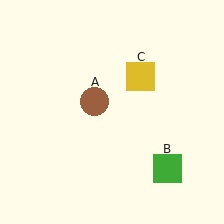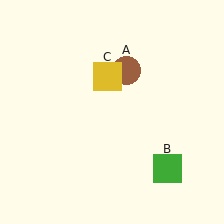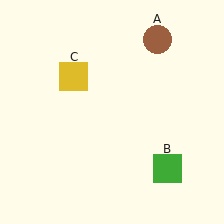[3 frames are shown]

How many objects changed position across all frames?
2 objects changed position: brown circle (object A), yellow square (object C).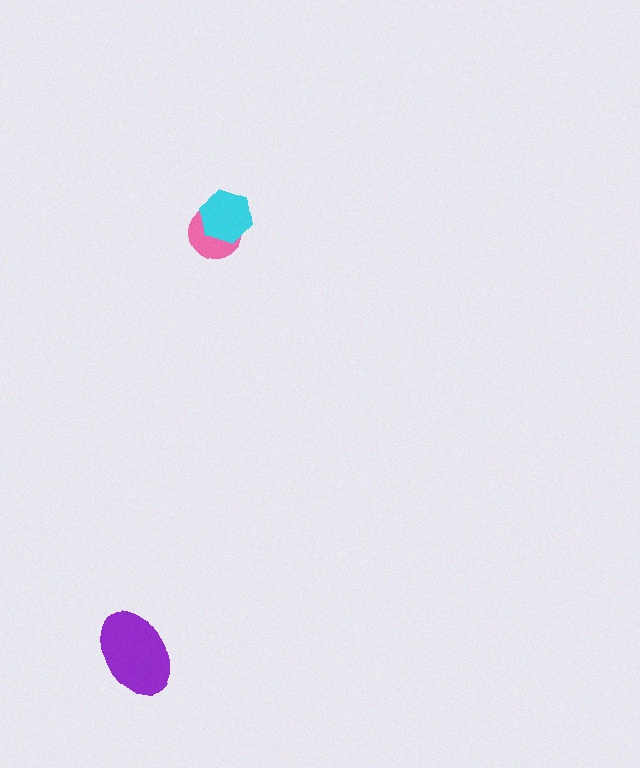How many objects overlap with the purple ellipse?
0 objects overlap with the purple ellipse.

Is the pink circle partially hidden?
Yes, it is partially covered by another shape.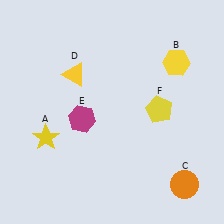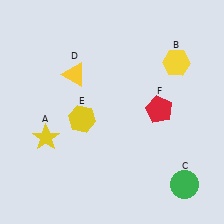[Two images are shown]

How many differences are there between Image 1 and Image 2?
There are 3 differences between the two images.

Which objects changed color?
C changed from orange to green. E changed from magenta to yellow. F changed from yellow to red.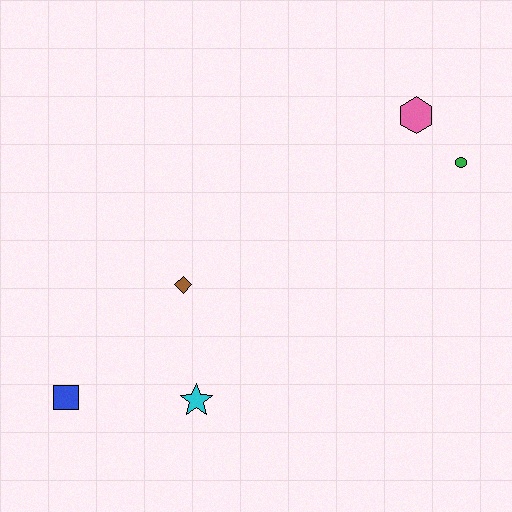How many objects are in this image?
There are 5 objects.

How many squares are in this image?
There is 1 square.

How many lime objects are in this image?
There are no lime objects.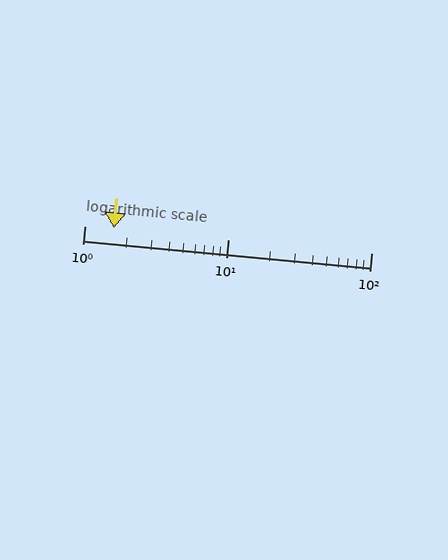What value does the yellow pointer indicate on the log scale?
The pointer indicates approximately 1.6.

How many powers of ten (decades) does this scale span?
The scale spans 2 decades, from 1 to 100.